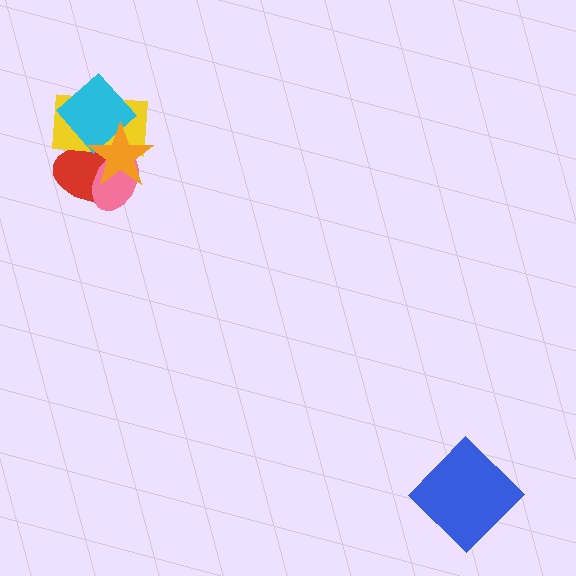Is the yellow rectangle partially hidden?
Yes, it is partially covered by another shape.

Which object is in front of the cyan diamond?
The orange star is in front of the cyan diamond.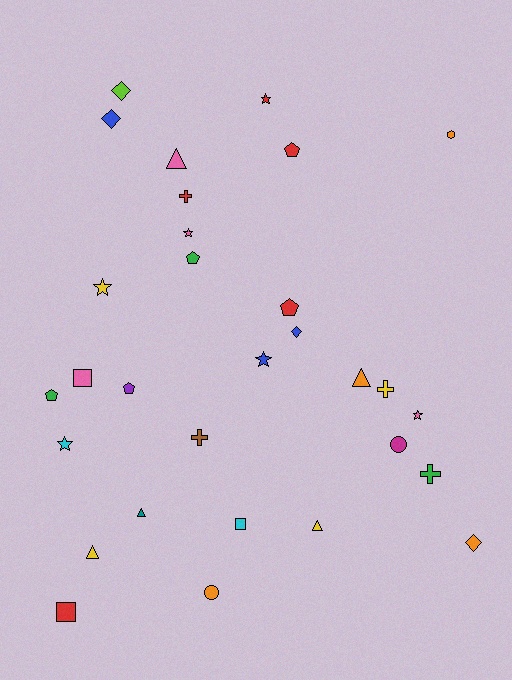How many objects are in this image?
There are 30 objects.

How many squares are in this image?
There are 3 squares.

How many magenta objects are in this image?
There is 1 magenta object.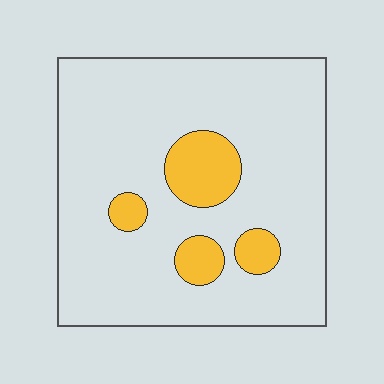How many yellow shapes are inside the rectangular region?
4.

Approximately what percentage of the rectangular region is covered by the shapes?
Approximately 15%.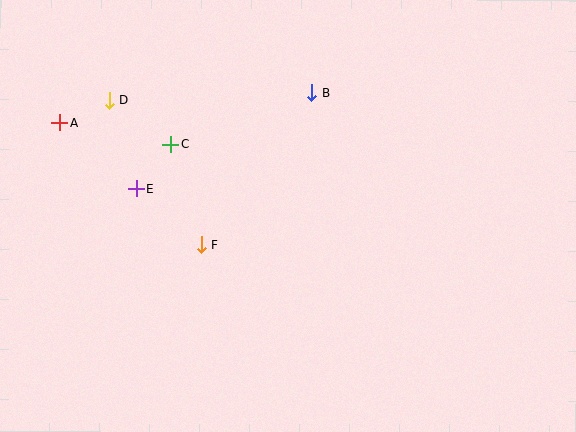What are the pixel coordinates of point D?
Point D is at (109, 100).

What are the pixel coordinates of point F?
Point F is at (201, 245).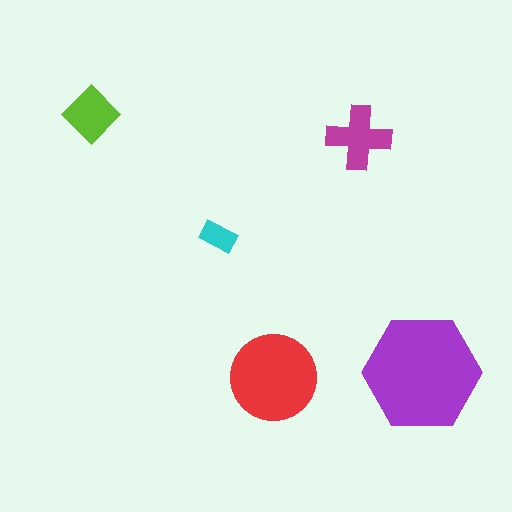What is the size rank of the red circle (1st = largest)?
2nd.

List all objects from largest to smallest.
The purple hexagon, the red circle, the magenta cross, the lime diamond, the cyan rectangle.